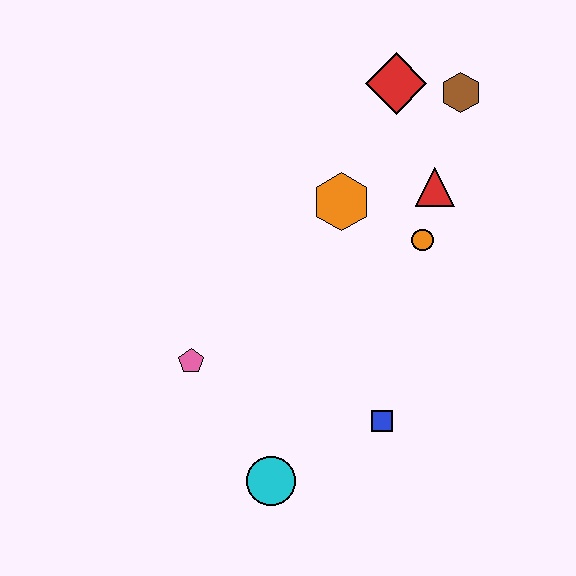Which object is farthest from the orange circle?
The cyan circle is farthest from the orange circle.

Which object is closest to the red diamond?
The brown hexagon is closest to the red diamond.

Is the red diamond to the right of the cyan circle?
Yes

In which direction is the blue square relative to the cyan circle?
The blue square is to the right of the cyan circle.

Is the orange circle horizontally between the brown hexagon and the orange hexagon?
Yes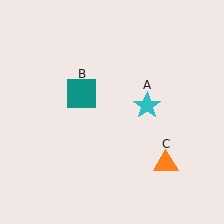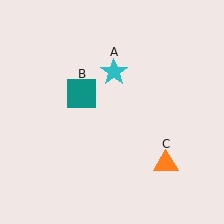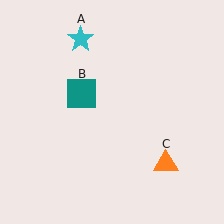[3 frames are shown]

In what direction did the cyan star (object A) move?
The cyan star (object A) moved up and to the left.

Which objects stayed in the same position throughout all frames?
Teal square (object B) and orange triangle (object C) remained stationary.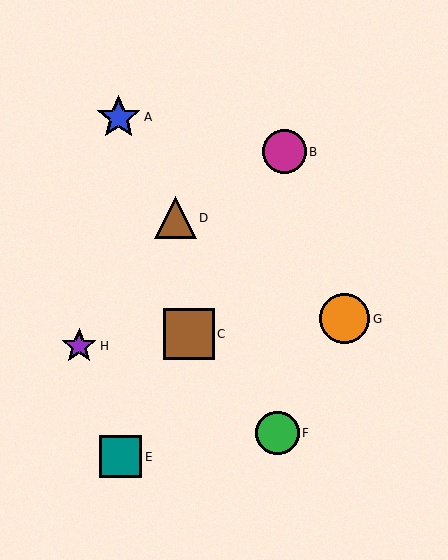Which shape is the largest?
The brown square (labeled C) is the largest.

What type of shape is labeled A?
Shape A is a blue star.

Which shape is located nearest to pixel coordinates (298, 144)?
The magenta circle (labeled B) at (284, 152) is nearest to that location.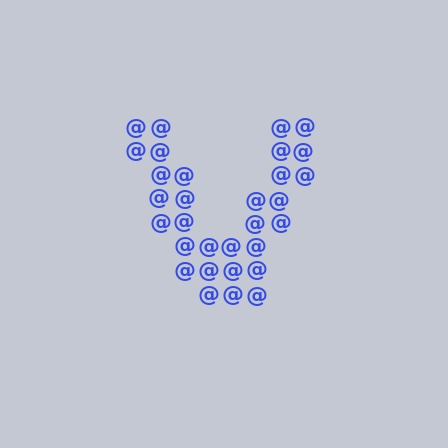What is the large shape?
The large shape is the letter V.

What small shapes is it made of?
It is made of small at signs.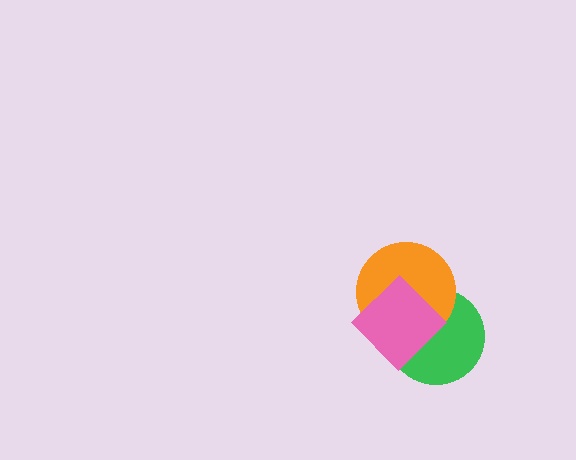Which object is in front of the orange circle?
The pink diamond is in front of the orange circle.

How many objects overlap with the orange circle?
2 objects overlap with the orange circle.